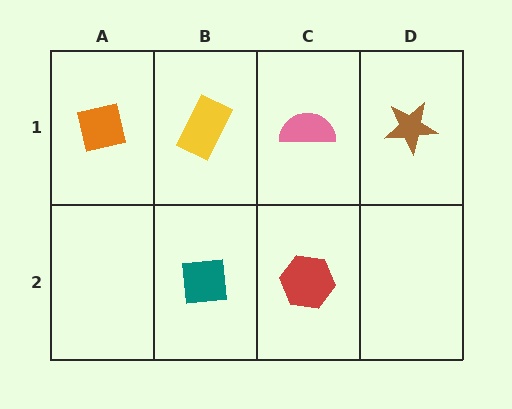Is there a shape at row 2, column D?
No, that cell is empty.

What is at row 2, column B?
A teal square.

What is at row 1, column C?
A pink semicircle.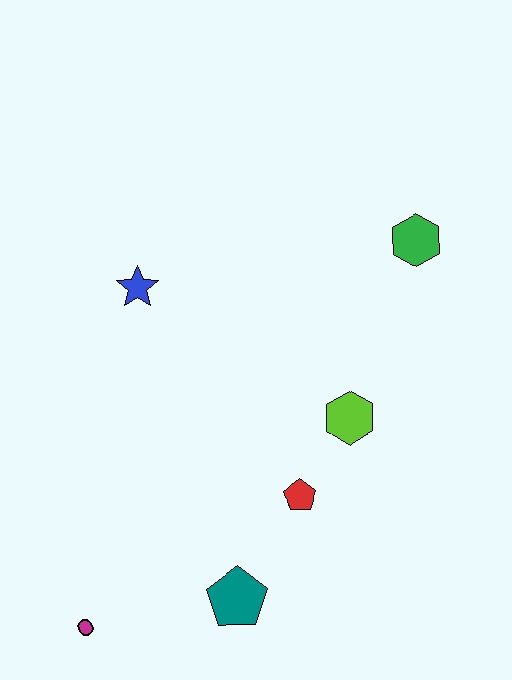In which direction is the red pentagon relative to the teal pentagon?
The red pentagon is above the teal pentagon.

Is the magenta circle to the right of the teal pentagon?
No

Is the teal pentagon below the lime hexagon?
Yes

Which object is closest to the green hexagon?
The lime hexagon is closest to the green hexagon.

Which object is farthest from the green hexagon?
The magenta circle is farthest from the green hexagon.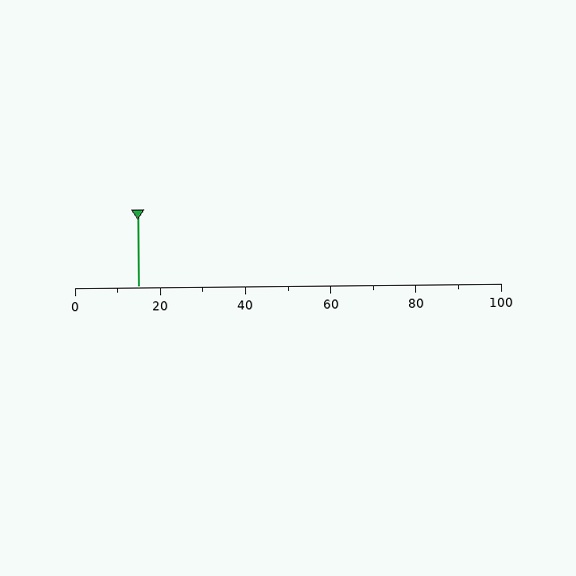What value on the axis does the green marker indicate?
The marker indicates approximately 15.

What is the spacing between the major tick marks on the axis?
The major ticks are spaced 20 apart.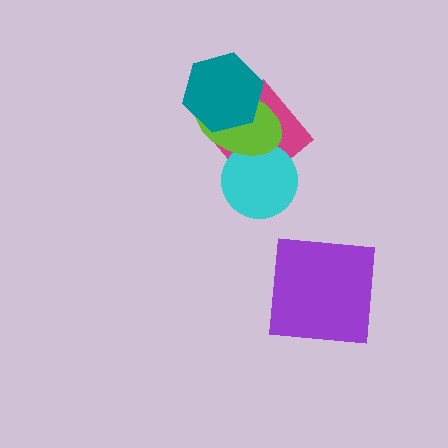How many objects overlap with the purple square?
0 objects overlap with the purple square.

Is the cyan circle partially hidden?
Yes, it is partially covered by another shape.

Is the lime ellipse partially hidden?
Yes, it is partially covered by another shape.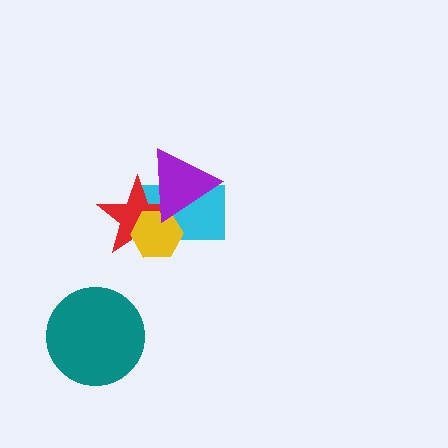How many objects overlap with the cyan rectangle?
3 objects overlap with the cyan rectangle.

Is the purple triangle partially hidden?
No, no other shape covers it.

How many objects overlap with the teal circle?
0 objects overlap with the teal circle.